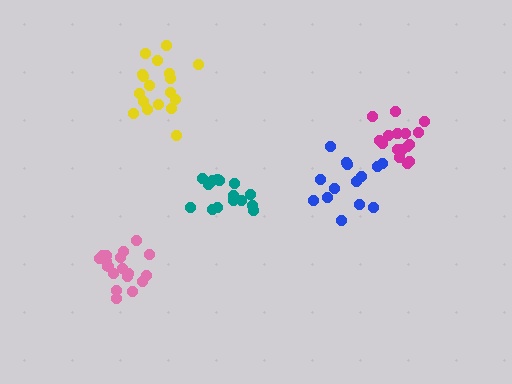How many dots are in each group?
Group 1: 18 dots, Group 2: 15 dots, Group 3: 18 dots, Group 4: 16 dots, Group 5: 14 dots (81 total).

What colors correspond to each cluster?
The clusters are colored: pink, teal, yellow, magenta, blue.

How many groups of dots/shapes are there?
There are 5 groups.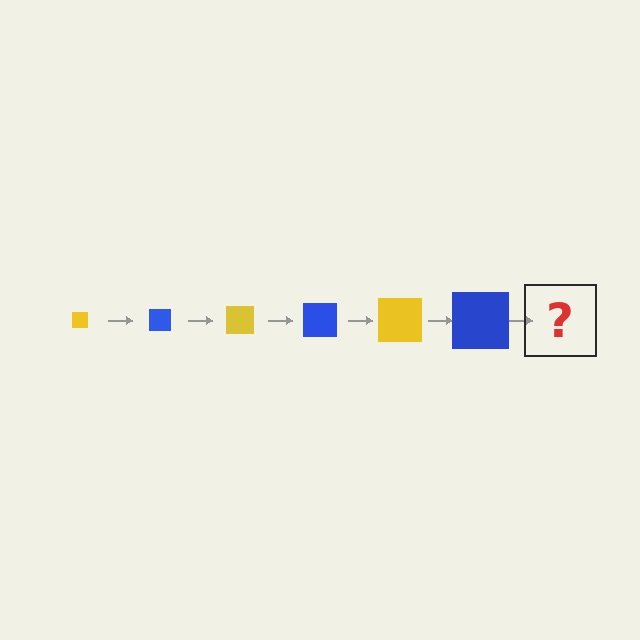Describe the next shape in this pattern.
It should be a yellow square, larger than the previous one.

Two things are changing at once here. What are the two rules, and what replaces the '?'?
The two rules are that the square grows larger each step and the color cycles through yellow and blue. The '?' should be a yellow square, larger than the previous one.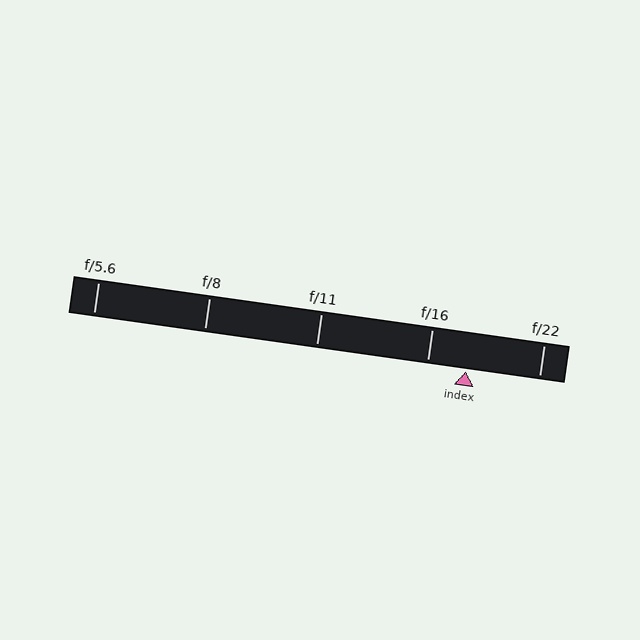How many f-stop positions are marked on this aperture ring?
There are 5 f-stop positions marked.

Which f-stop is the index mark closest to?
The index mark is closest to f/16.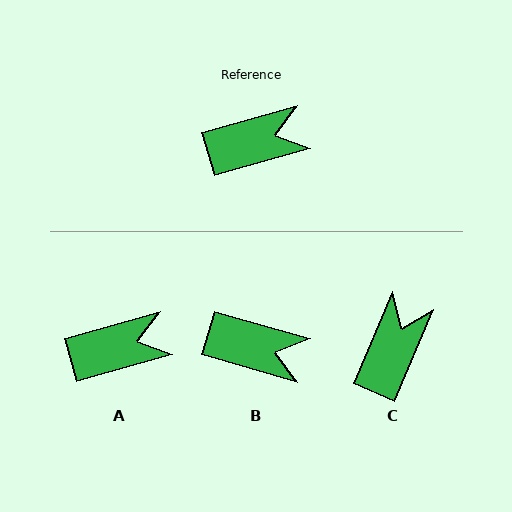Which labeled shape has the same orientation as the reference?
A.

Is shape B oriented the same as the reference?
No, it is off by about 32 degrees.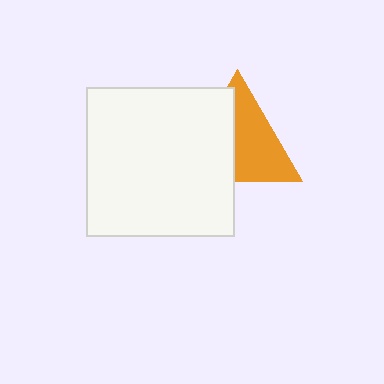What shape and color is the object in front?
The object in front is a white square.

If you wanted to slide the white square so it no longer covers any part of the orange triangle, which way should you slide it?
Slide it left — that is the most direct way to separate the two shapes.